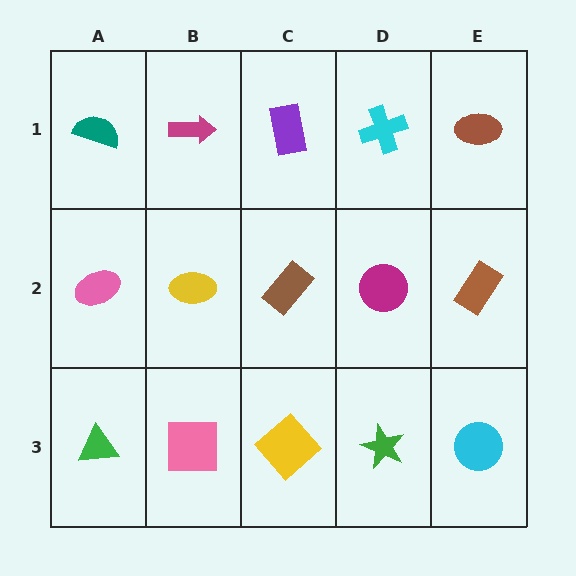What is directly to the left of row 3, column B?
A green triangle.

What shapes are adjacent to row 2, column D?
A cyan cross (row 1, column D), a green star (row 3, column D), a brown rectangle (row 2, column C), a brown rectangle (row 2, column E).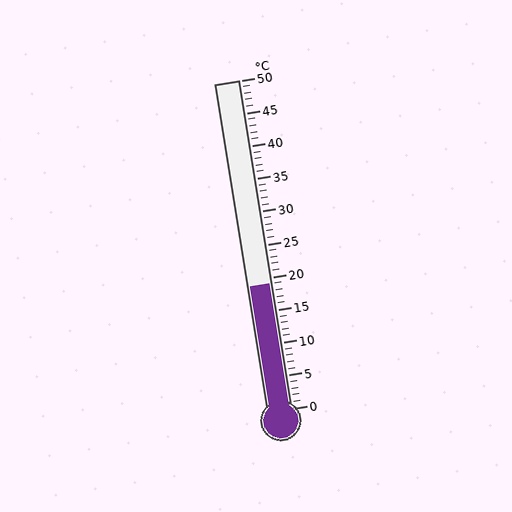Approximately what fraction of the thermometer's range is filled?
The thermometer is filled to approximately 40% of its range.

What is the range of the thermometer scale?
The thermometer scale ranges from 0°C to 50°C.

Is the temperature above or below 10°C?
The temperature is above 10°C.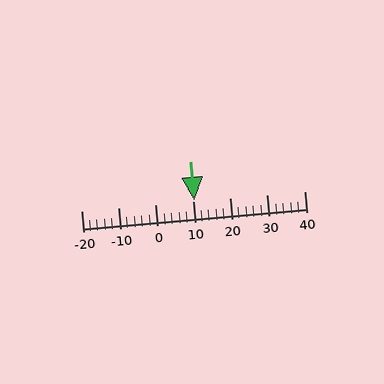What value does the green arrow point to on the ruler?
The green arrow points to approximately 10.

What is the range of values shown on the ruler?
The ruler shows values from -20 to 40.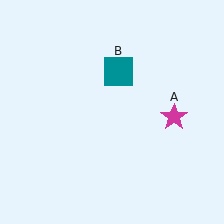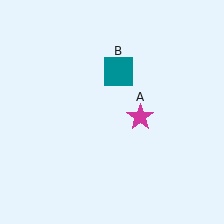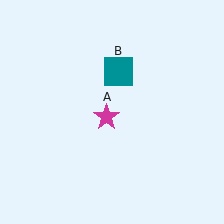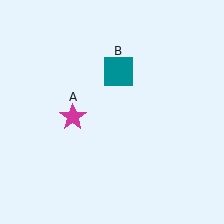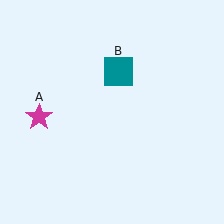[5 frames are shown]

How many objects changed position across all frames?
1 object changed position: magenta star (object A).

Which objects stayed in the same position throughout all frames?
Teal square (object B) remained stationary.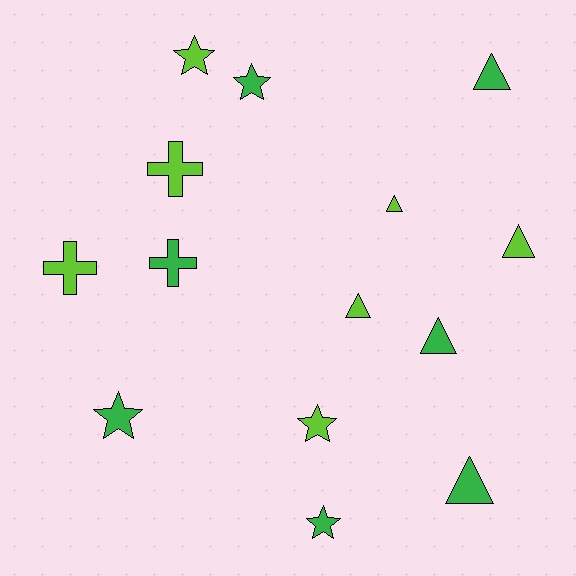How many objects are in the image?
There are 14 objects.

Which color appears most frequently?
Green, with 7 objects.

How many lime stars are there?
There are 2 lime stars.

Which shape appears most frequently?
Triangle, with 6 objects.